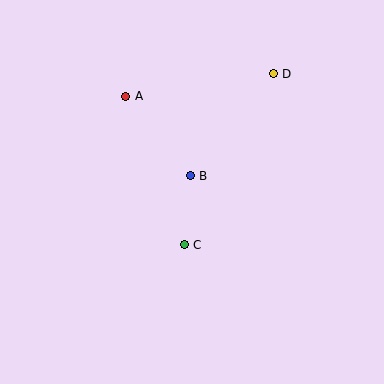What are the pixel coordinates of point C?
Point C is at (184, 245).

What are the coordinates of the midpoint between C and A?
The midpoint between C and A is at (155, 171).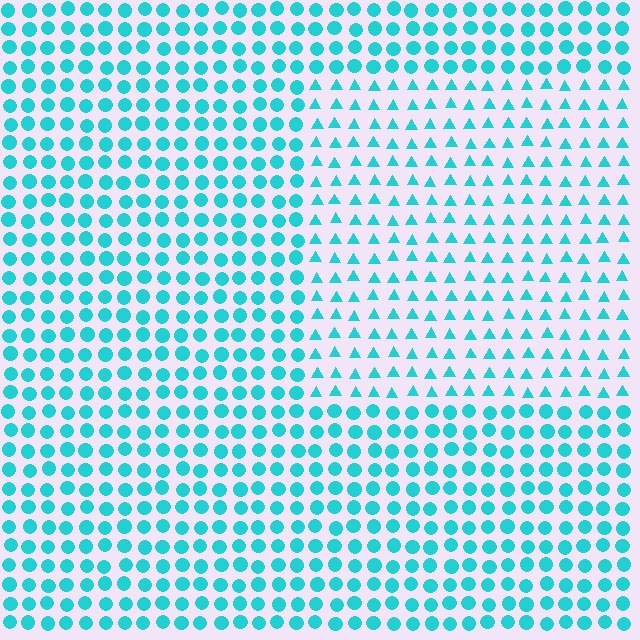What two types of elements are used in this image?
The image uses triangles inside the rectangle region and circles outside it.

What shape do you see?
I see a rectangle.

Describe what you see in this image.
The image is filled with small cyan elements arranged in a uniform grid. A rectangle-shaped region contains triangles, while the surrounding area contains circles. The boundary is defined purely by the change in element shape.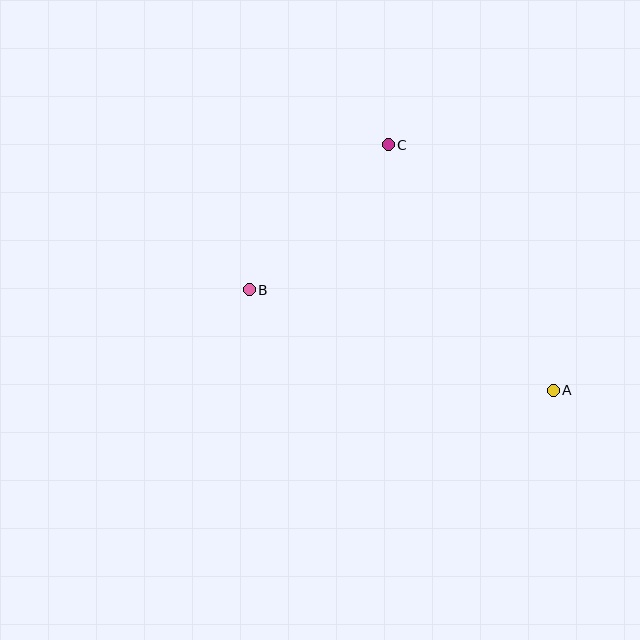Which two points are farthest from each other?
Points A and B are farthest from each other.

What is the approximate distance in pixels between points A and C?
The distance between A and C is approximately 296 pixels.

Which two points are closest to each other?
Points B and C are closest to each other.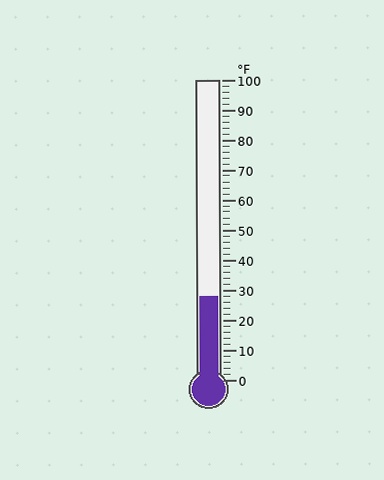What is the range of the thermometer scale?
The thermometer scale ranges from 0°F to 100°F.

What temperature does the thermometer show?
The thermometer shows approximately 28°F.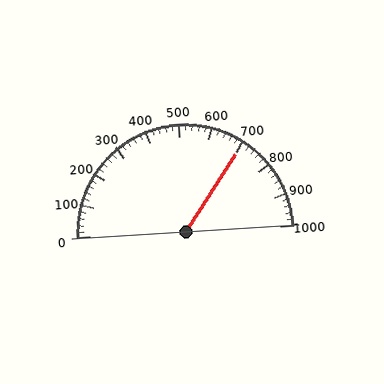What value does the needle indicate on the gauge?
The needle indicates approximately 700.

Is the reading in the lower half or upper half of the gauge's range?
The reading is in the upper half of the range (0 to 1000).